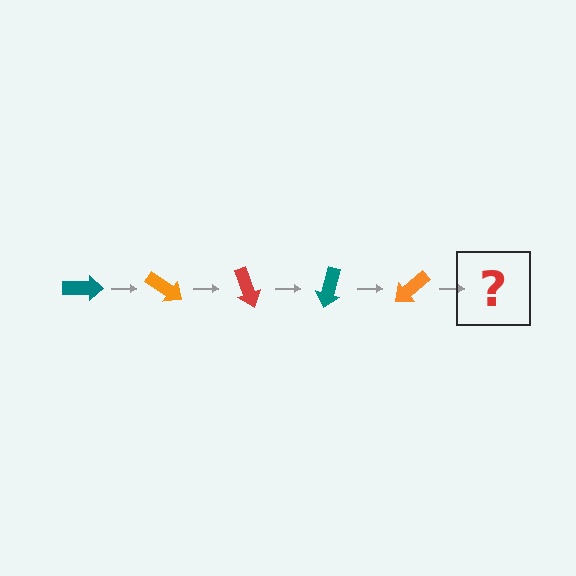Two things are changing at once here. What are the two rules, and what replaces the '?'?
The two rules are that it rotates 35 degrees each step and the color cycles through teal, orange, and red. The '?' should be a red arrow, rotated 175 degrees from the start.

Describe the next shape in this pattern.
It should be a red arrow, rotated 175 degrees from the start.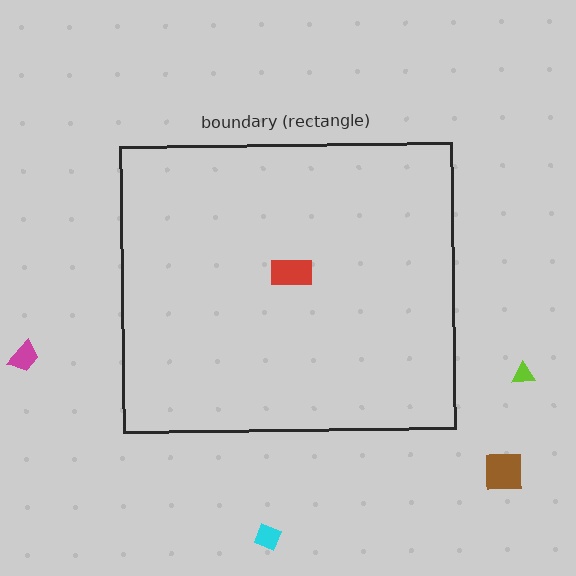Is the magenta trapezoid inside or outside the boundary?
Outside.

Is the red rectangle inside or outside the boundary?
Inside.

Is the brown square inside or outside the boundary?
Outside.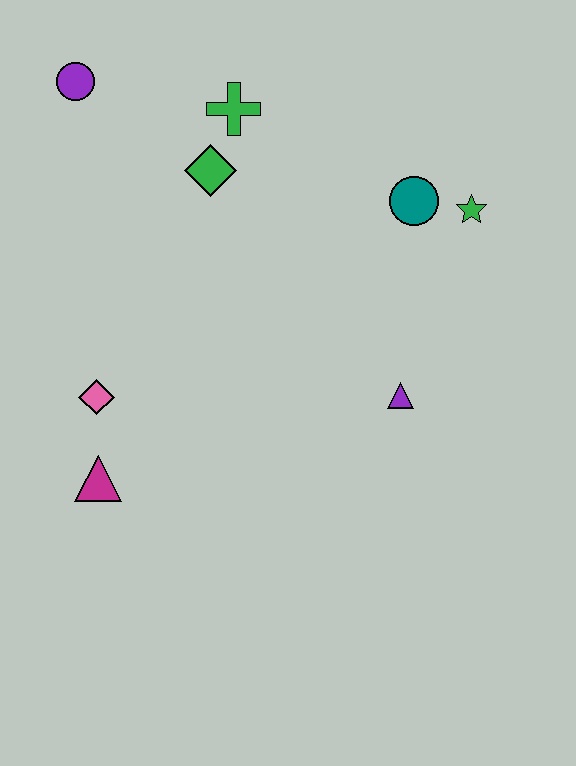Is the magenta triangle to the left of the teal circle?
Yes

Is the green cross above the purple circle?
No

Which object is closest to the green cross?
The green diamond is closest to the green cross.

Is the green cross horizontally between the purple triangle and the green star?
No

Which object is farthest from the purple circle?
The purple triangle is farthest from the purple circle.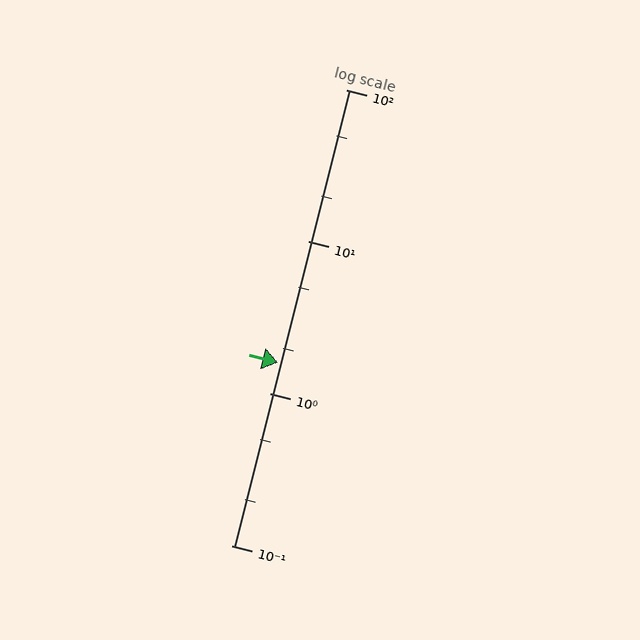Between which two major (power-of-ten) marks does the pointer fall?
The pointer is between 1 and 10.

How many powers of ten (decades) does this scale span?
The scale spans 3 decades, from 0.1 to 100.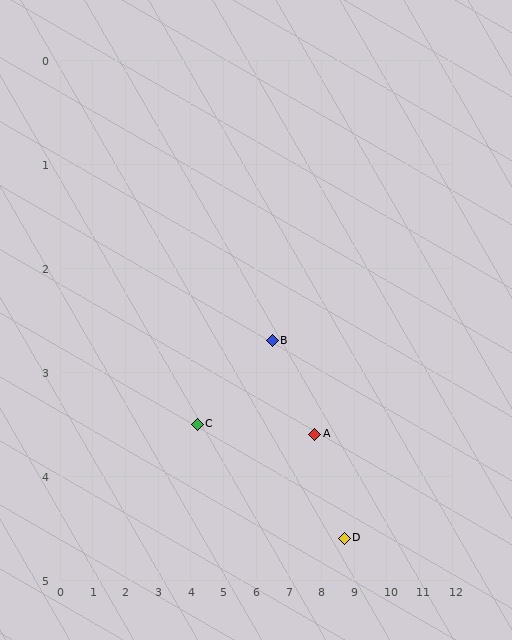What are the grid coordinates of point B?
Point B is at approximately (6.5, 2.7).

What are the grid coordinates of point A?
Point A is at approximately (7.8, 3.6).